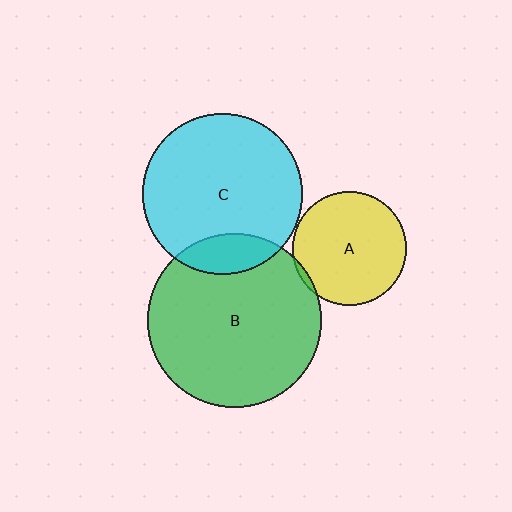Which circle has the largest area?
Circle B (green).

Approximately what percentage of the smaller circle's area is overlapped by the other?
Approximately 5%.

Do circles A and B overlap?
Yes.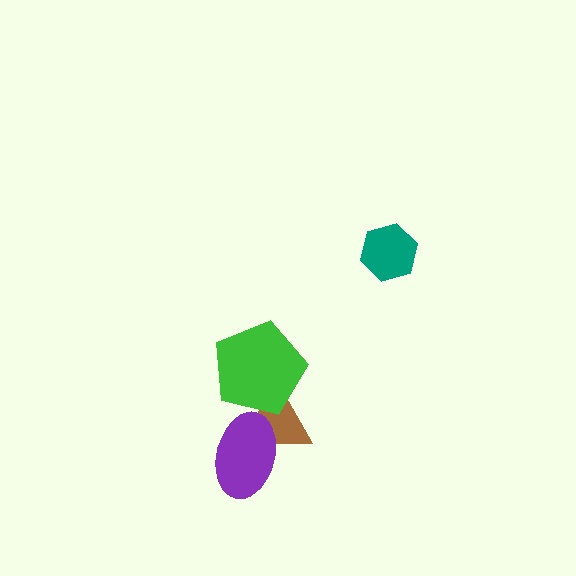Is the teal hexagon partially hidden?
No, no other shape covers it.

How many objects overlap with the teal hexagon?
0 objects overlap with the teal hexagon.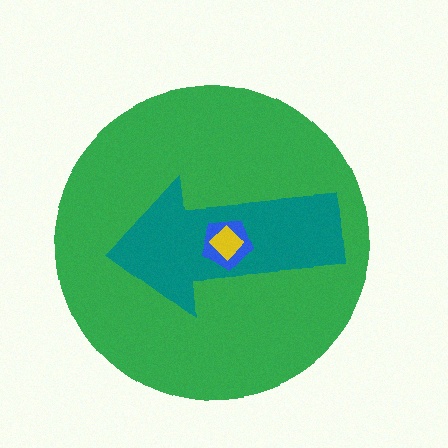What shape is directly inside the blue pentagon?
The yellow diamond.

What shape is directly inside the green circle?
The teal arrow.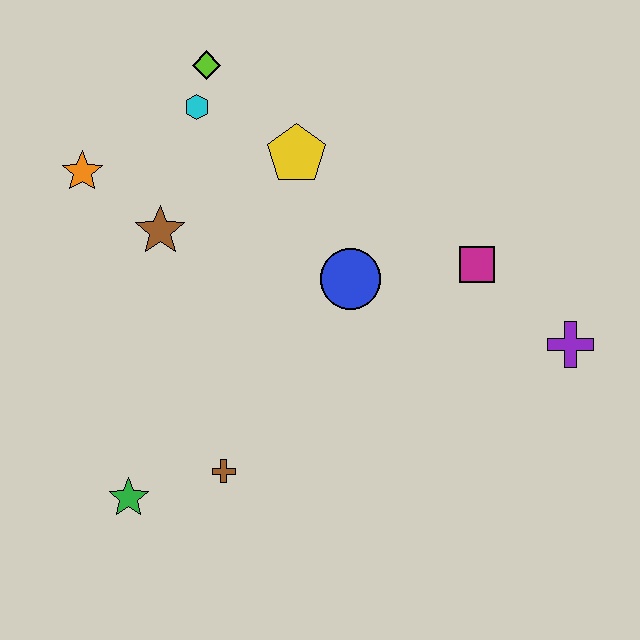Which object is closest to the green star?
The brown cross is closest to the green star.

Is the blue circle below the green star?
No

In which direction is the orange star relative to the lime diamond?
The orange star is to the left of the lime diamond.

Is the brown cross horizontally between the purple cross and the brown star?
Yes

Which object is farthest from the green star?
The purple cross is farthest from the green star.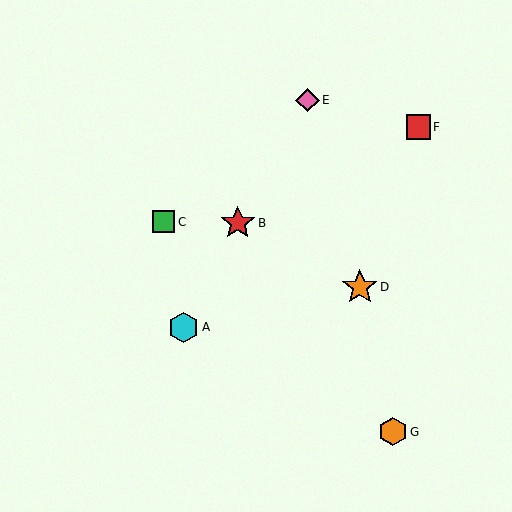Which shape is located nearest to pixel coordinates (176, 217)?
The green square (labeled C) at (164, 222) is nearest to that location.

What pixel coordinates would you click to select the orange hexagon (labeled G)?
Click at (393, 432) to select the orange hexagon G.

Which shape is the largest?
The orange star (labeled D) is the largest.